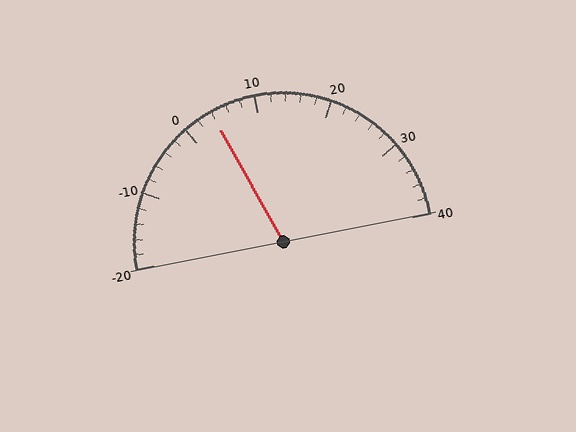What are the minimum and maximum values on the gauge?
The gauge ranges from -20 to 40.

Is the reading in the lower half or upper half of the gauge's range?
The reading is in the lower half of the range (-20 to 40).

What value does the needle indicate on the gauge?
The needle indicates approximately 4.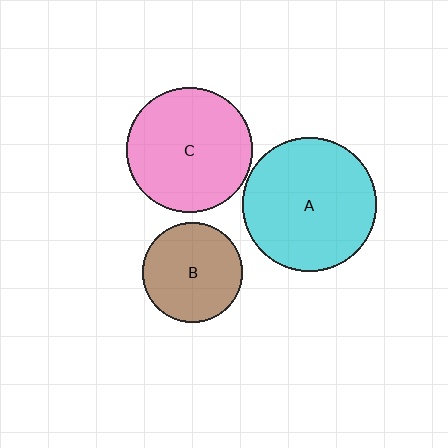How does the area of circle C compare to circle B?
Approximately 1.6 times.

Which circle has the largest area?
Circle A (cyan).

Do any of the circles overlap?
No, none of the circles overlap.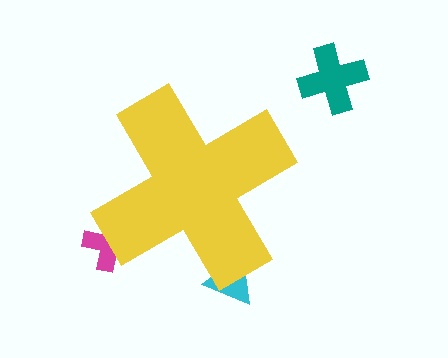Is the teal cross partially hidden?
No, the teal cross is fully visible.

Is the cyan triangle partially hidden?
Yes, the cyan triangle is partially hidden behind the yellow cross.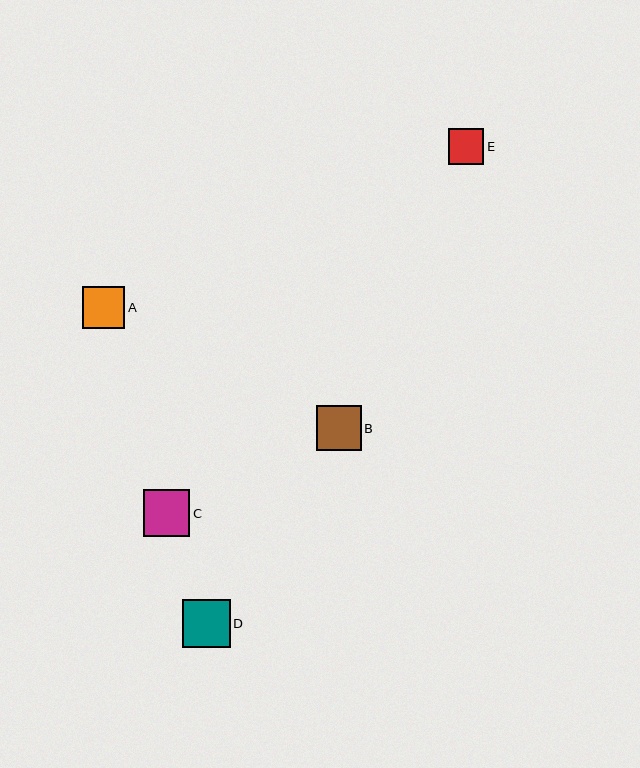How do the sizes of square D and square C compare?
Square D and square C are approximately the same size.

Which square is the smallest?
Square E is the smallest with a size of approximately 36 pixels.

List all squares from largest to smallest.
From largest to smallest: D, C, B, A, E.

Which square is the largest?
Square D is the largest with a size of approximately 48 pixels.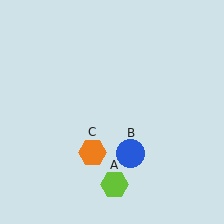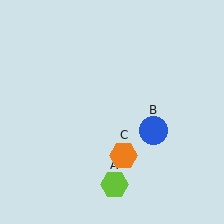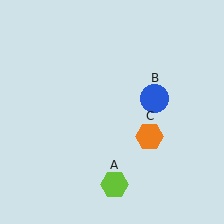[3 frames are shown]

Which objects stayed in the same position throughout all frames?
Lime hexagon (object A) remained stationary.